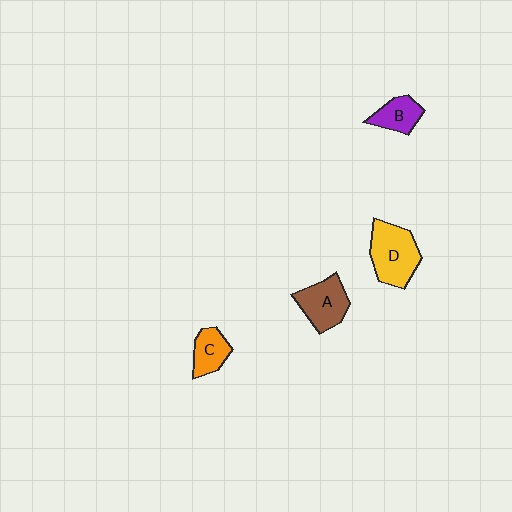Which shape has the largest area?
Shape D (yellow).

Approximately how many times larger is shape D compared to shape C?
Approximately 1.8 times.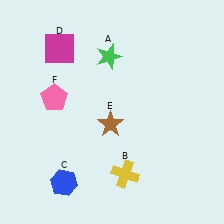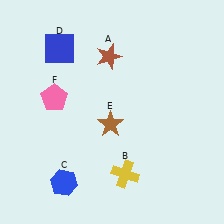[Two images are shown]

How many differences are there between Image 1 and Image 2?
There are 2 differences between the two images.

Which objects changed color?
A changed from green to brown. D changed from magenta to blue.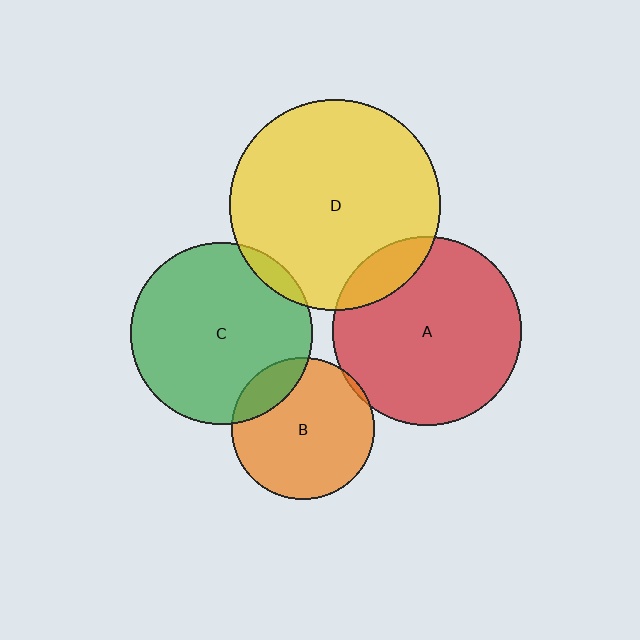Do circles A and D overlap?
Yes.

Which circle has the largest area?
Circle D (yellow).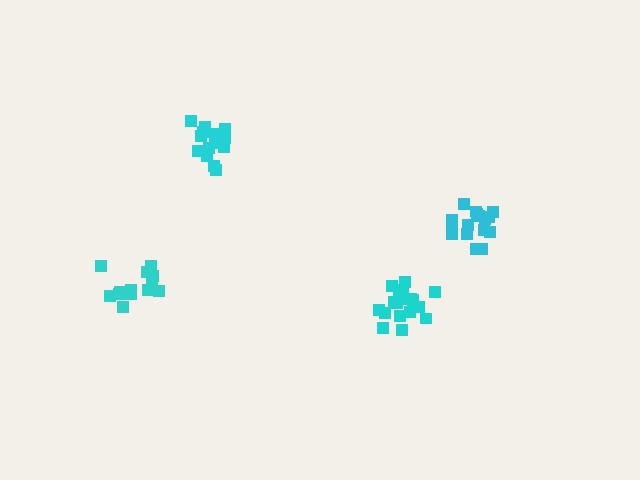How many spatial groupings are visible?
There are 4 spatial groupings.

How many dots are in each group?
Group 1: 18 dots, Group 2: 14 dots, Group 3: 16 dots, Group 4: 16 dots (64 total).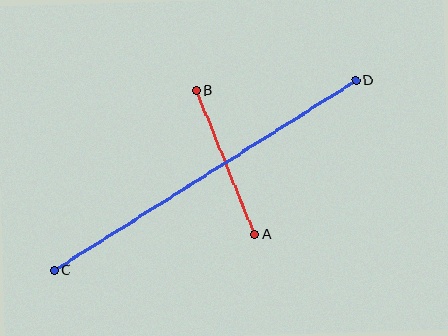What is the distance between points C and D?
The distance is approximately 356 pixels.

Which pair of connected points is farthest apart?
Points C and D are farthest apart.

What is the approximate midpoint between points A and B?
The midpoint is at approximately (225, 163) pixels.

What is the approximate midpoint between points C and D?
The midpoint is at approximately (205, 175) pixels.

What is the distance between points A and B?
The distance is approximately 156 pixels.